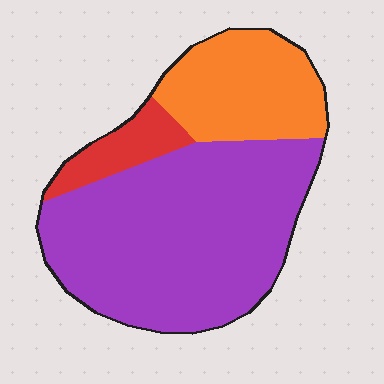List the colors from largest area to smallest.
From largest to smallest: purple, orange, red.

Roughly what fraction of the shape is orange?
Orange takes up between a sixth and a third of the shape.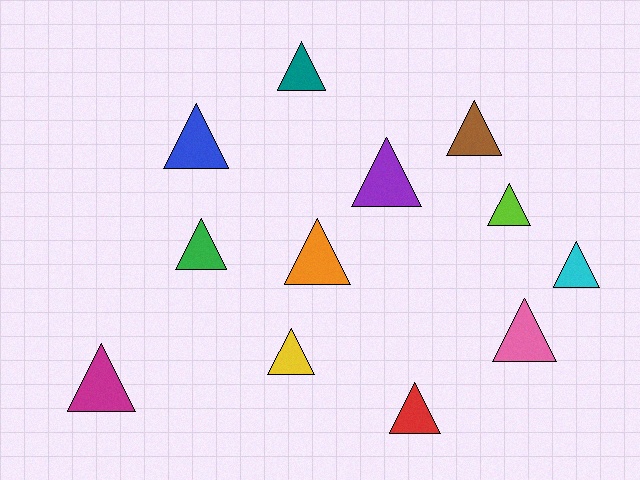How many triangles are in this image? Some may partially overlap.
There are 12 triangles.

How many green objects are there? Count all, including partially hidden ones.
There is 1 green object.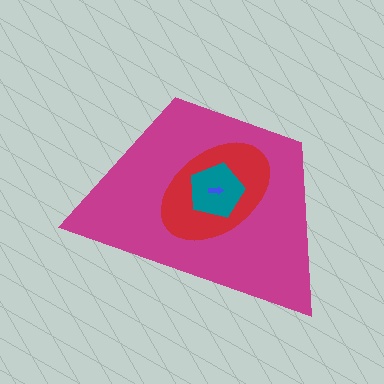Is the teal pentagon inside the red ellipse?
Yes.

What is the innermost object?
The blue arrow.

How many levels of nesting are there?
4.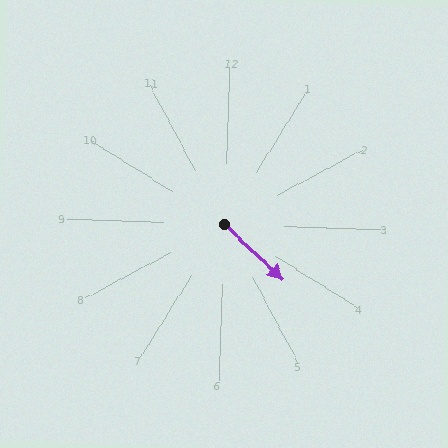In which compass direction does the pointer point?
Southeast.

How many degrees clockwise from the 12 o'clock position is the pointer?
Approximately 132 degrees.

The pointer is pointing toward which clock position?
Roughly 4 o'clock.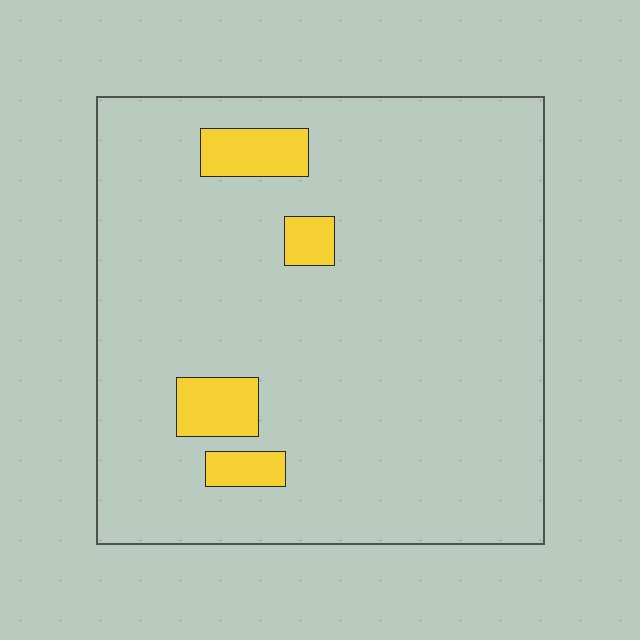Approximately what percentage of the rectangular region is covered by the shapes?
Approximately 10%.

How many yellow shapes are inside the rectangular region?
4.